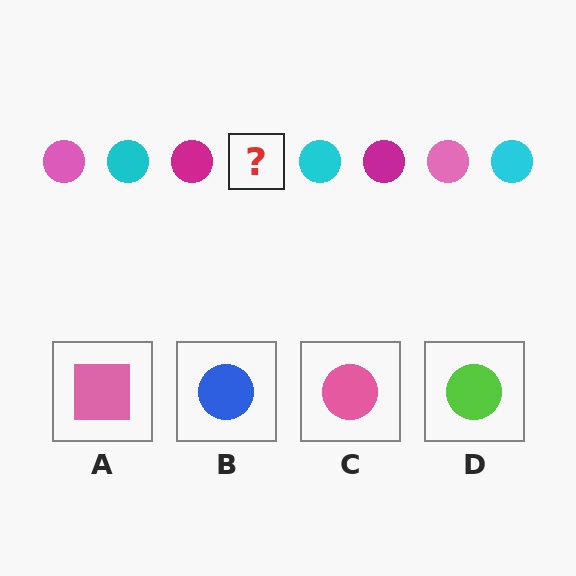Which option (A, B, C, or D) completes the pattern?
C.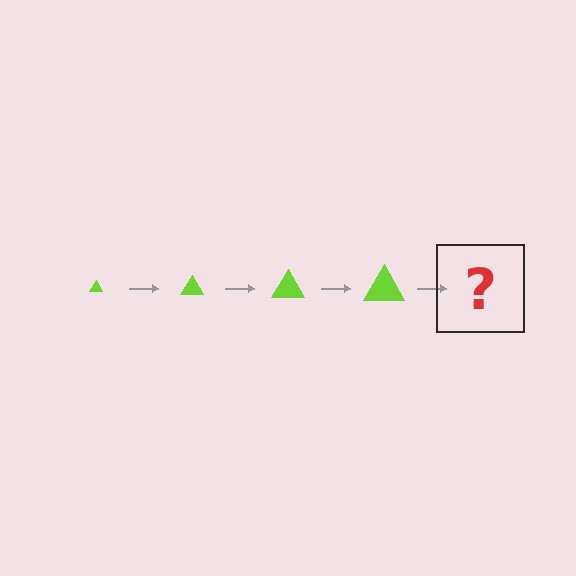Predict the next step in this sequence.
The next step is a lime triangle, larger than the previous one.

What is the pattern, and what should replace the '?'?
The pattern is that the triangle gets progressively larger each step. The '?' should be a lime triangle, larger than the previous one.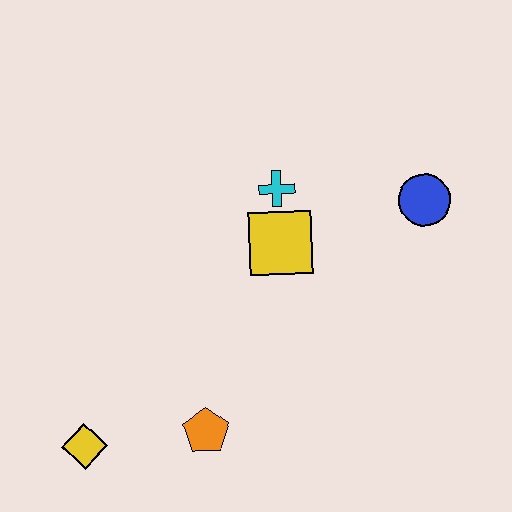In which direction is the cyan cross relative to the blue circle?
The cyan cross is to the left of the blue circle.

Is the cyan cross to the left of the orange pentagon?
No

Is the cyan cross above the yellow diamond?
Yes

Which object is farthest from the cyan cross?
The yellow diamond is farthest from the cyan cross.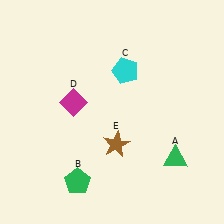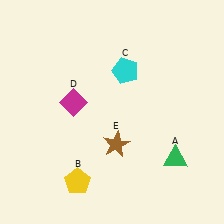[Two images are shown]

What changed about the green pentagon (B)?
In Image 1, B is green. In Image 2, it changed to yellow.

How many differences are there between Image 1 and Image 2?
There is 1 difference between the two images.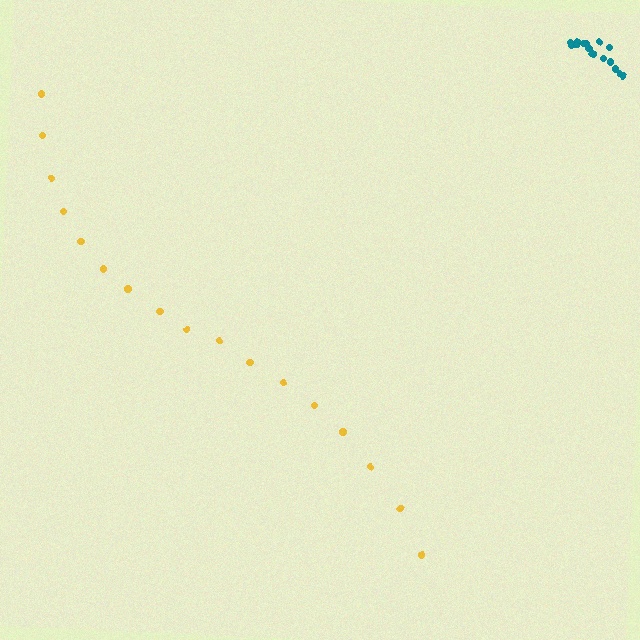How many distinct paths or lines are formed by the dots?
There are 2 distinct paths.